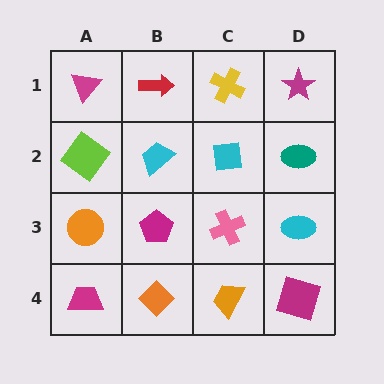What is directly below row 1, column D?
A teal ellipse.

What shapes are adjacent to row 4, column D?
A cyan ellipse (row 3, column D), an orange trapezoid (row 4, column C).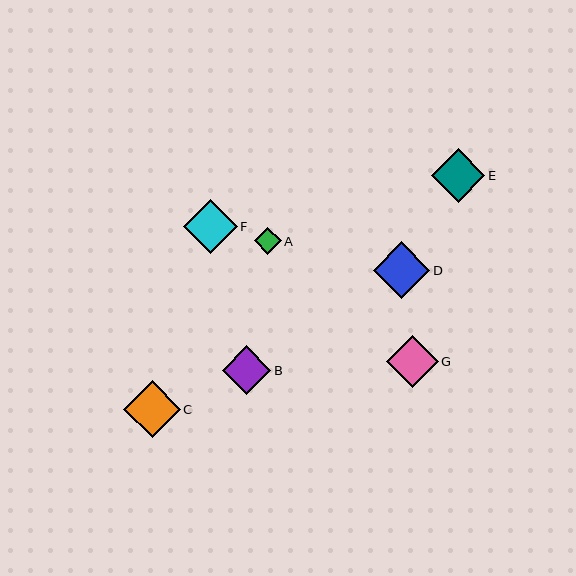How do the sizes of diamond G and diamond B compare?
Diamond G and diamond B are approximately the same size.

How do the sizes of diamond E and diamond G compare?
Diamond E and diamond G are approximately the same size.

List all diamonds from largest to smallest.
From largest to smallest: C, D, F, E, G, B, A.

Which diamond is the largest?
Diamond C is the largest with a size of approximately 57 pixels.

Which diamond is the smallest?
Diamond A is the smallest with a size of approximately 27 pixels.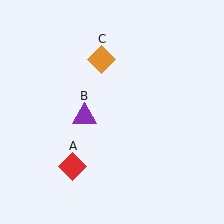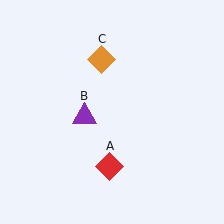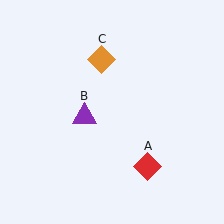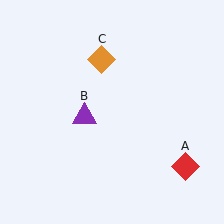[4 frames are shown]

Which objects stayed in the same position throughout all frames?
Purple triangle (object B) and orange diamond (object C) remained stationary.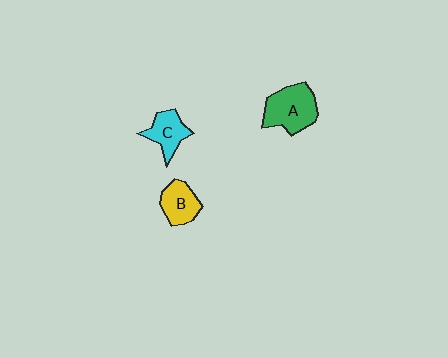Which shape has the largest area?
Shape A (green).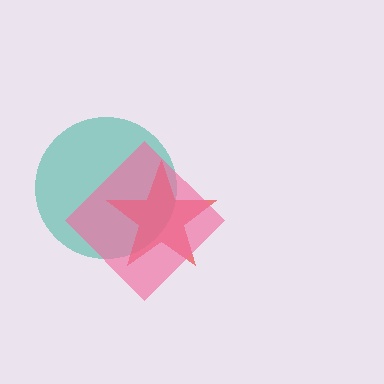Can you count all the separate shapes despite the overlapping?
Yes, there are 3 separate shapes.